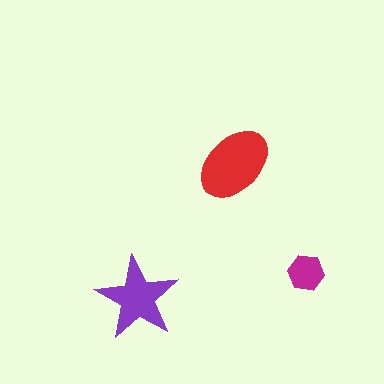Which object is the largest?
The red ellipse.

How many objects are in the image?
There are 3 objects in the image.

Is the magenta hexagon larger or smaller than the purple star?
Smaller.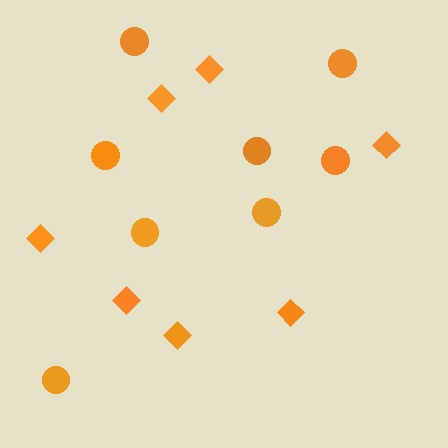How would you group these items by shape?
There are 2 groups: one group of diamonds (7) and one group of circles (8).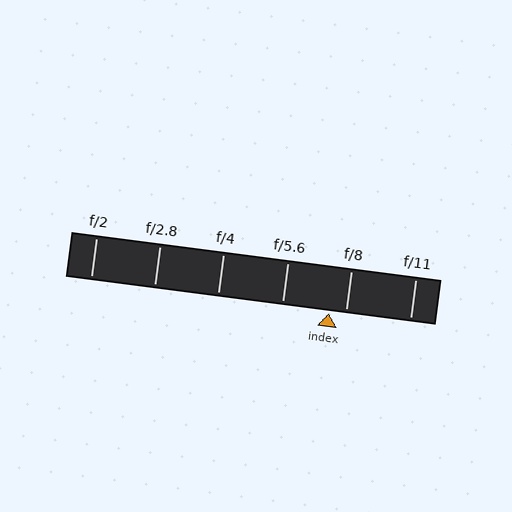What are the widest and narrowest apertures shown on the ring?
The widest aperture shown is f/2 and the narrowest is f/11.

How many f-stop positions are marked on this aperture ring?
There are 6 f-stop positions marked.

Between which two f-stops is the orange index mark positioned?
The index mark is between f/5.6 and f/8.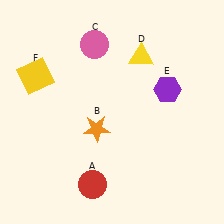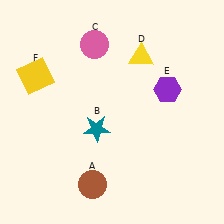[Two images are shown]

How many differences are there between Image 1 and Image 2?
There are 2 differences between the two images.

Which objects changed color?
A changed from red to brown. B changed from orange to teal.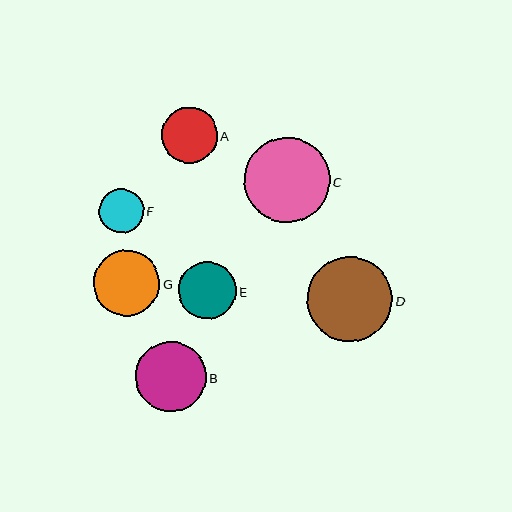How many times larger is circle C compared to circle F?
Circle C is approximately 1.9 times the size of circle F.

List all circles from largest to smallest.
From largest to smallest: C, D, B, G, E, A, F.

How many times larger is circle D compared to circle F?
Circle D is approximately 1.9 times the size of circle F.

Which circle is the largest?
Circle C is the largest with a size of approximately 86 pixels.